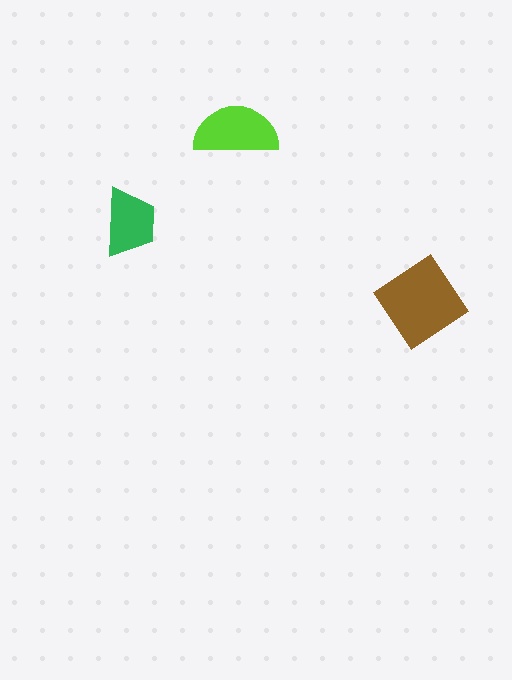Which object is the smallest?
The green trapezoid.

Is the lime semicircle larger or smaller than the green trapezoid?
Larger.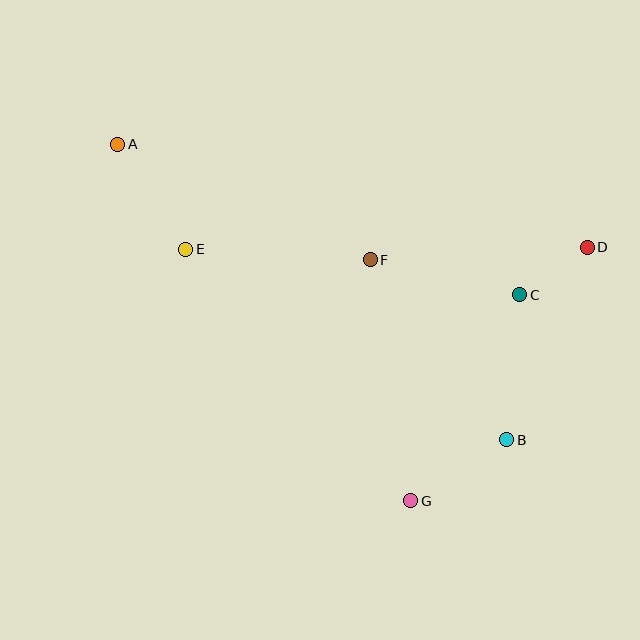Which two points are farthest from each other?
Points A and B are farthest from each other.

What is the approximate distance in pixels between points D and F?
The distance between D and F is approximately 218 pixels.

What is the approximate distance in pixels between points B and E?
The distance between B and E is approximately 373 pixels.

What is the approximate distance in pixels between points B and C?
The distance between B and C is approximately 145 pixels.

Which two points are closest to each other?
Points C and D are closest to each other.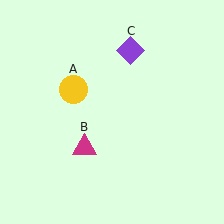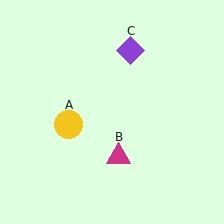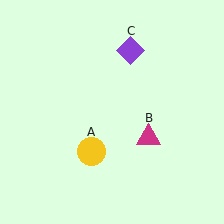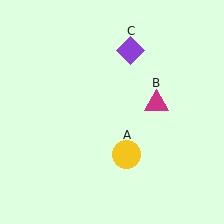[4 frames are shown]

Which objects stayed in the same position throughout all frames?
Purple diamond (object C) remained stationary.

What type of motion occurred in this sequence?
The yellow circle (object A), magenta triangle (object B) rotated counterclockwise around the center of the scene.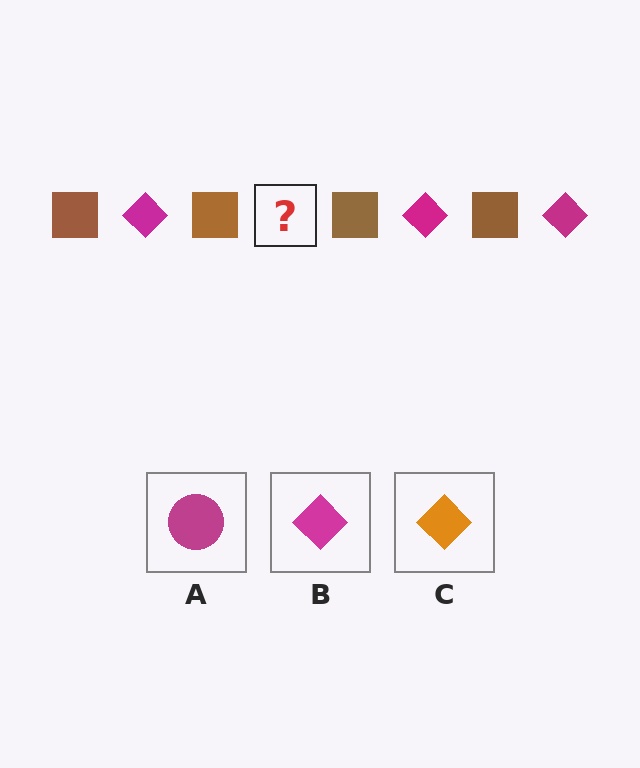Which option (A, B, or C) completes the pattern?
B.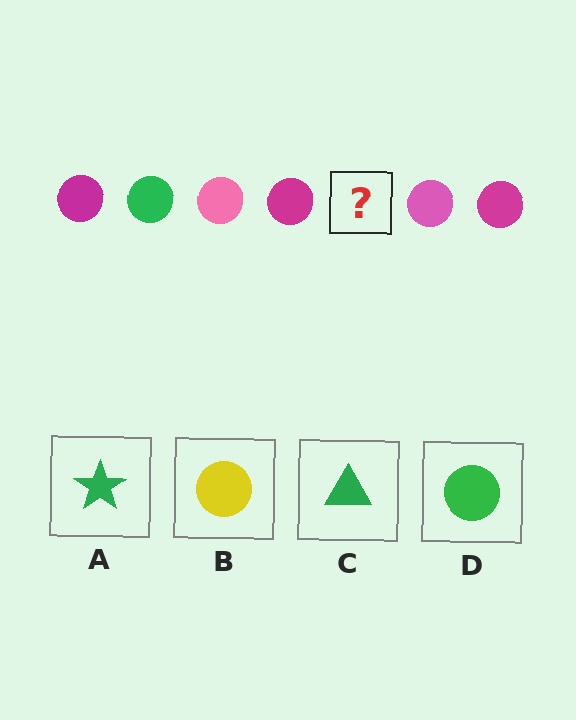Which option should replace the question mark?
Option D.